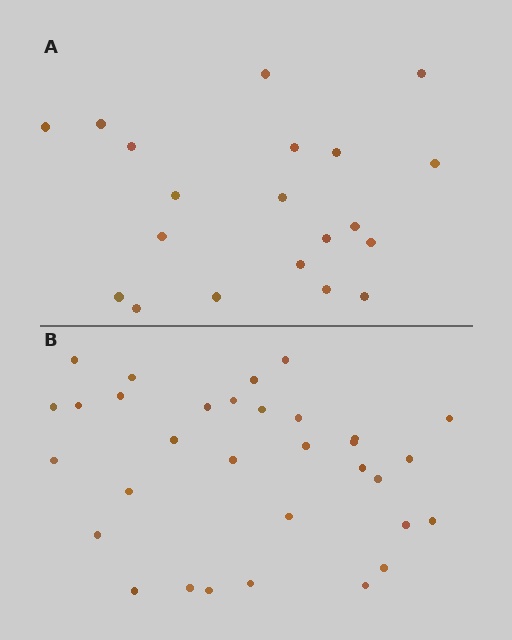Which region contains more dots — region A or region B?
Region B (the bottom region) has more dots.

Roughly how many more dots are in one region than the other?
Region B has roughly 12 or so more dots than region A.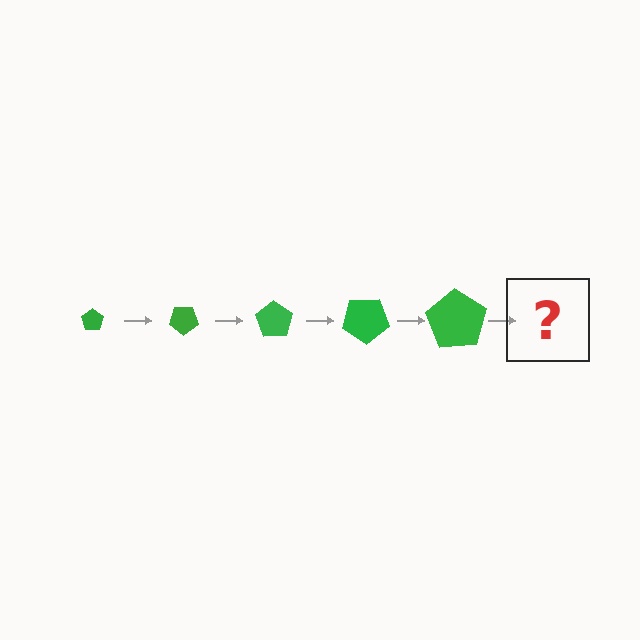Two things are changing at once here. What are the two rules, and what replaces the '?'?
The two rules are that the pentagon grows larger each step and it rotates 35 degrees each step. The '?' should be a pentagon, larger than the previous one and rotated 175 degrees from the start.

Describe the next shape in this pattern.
It should be a pentagon, larger than the previous one and rotated 175 degrees from the start.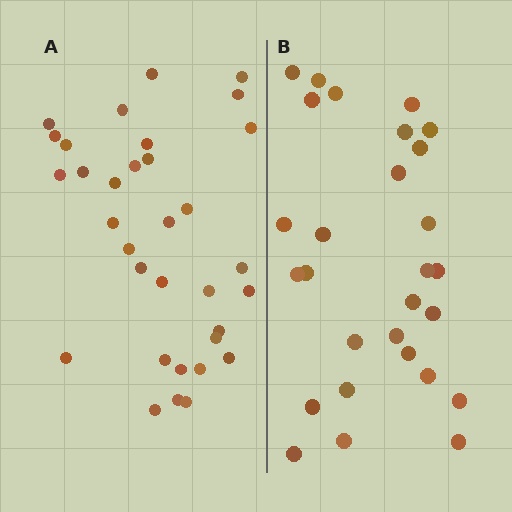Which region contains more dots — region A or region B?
Region A (the left region) has more dots.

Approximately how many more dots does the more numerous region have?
Region A has about 5 more dots than region B.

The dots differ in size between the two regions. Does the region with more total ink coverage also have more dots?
No. Region B has more total ink coverage because its dots are larger, but region A actually contains more individual dots. Total area can be misleading — the number of items is what matters here.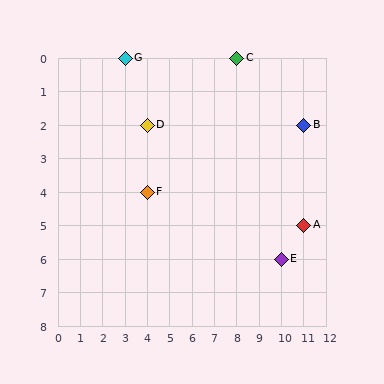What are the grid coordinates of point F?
Point F is at grid coordinates (4, 4).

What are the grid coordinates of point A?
Point A is at grid coordinates (11, 5).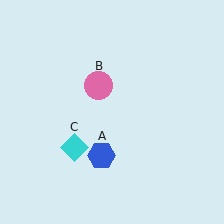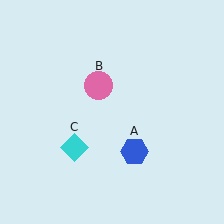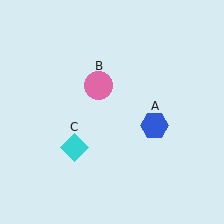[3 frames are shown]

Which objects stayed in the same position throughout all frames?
Pink circle (object B) and cyan diamond (object C) remained stationary.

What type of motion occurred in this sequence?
The blue hexagon (object A) rotated counterclockwise around the center of the scene.